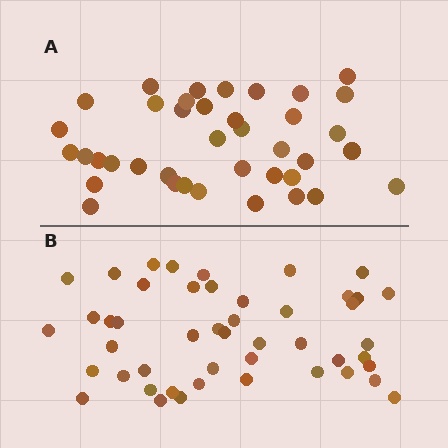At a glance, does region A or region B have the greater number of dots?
Region B (the bottom region) has more dots.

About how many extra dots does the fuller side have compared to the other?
Region B has roughly 8 or so more dots than region A.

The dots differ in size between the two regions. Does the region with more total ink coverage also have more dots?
No. Region A has more total ink coverage because its dots are larger, but region B actually contains more individual dots. Total area can be misleading — the number of items is what matters here.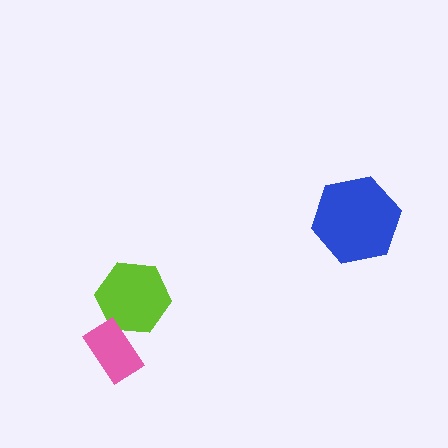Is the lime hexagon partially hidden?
Yes, it is partially covered by another shape.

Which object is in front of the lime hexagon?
The pink rectangle is in front of the lime hexagon.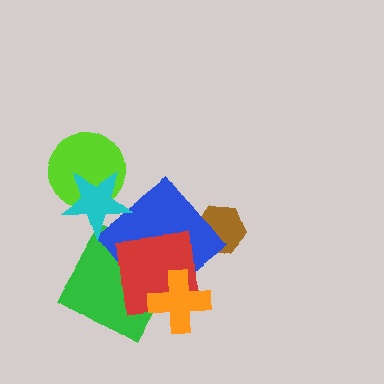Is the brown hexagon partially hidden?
Yes, it is partially covered by another shape.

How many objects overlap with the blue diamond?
4 objects overlap with the blue diamond.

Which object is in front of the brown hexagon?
The blue diamond is in front of the brown hexagon.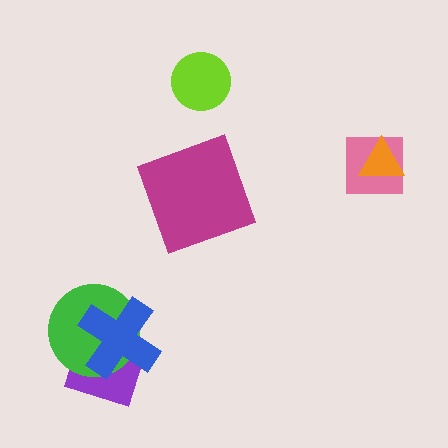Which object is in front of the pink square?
The orange triangle is in front of the pink square.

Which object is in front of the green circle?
The blue cross is in front of the green circle.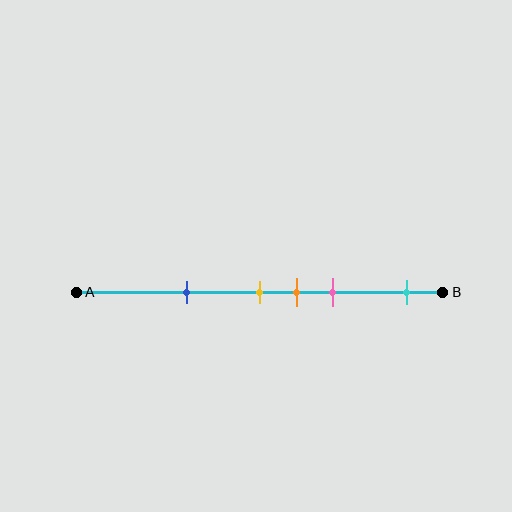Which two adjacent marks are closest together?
The yellow and orange marks are the closest adjacent pair.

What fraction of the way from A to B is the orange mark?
The orange mark is approximately 60% (0.6) of the way from A to B.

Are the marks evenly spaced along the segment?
No, the marks are not evenly spaced.